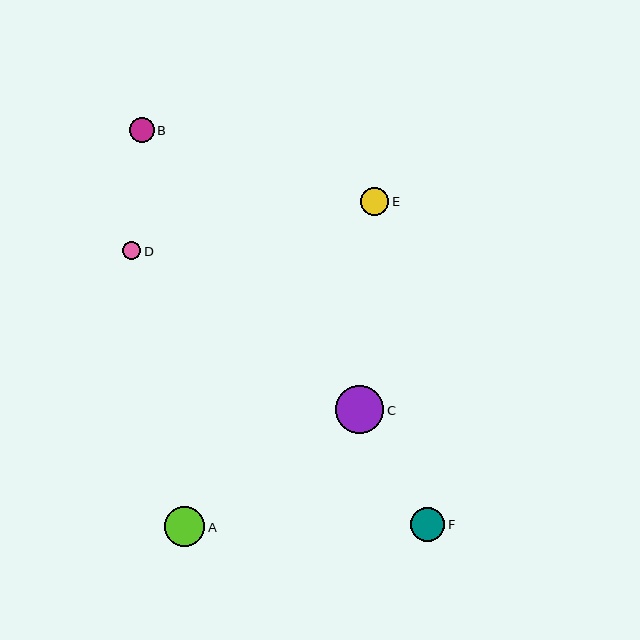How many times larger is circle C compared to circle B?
Circle C is approximately 1.9 times the size of circle B.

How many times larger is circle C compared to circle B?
Circle C is approximately 1.9 times the size of circle B.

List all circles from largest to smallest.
From largest to smallest: C, A, F, E, B, D.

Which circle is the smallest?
Circle D is the smallest with a size of approximately 18 pixels.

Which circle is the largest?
Circle C is the largest with a size of approximately 49 pixels.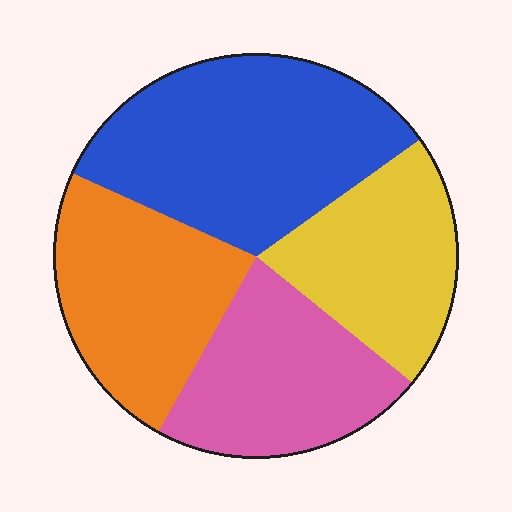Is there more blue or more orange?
Blue.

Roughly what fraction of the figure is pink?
Pink covers about 20% of the figure.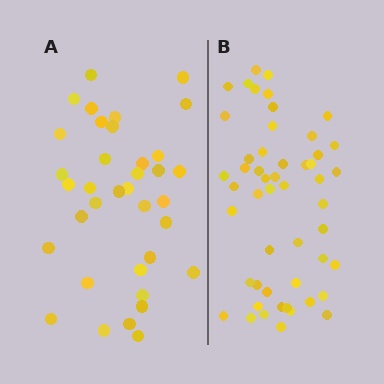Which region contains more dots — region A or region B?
Region B (the right region) has more dots.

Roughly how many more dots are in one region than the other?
Region B has approximately 15 more dots than region A.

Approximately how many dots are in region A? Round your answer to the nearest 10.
About 40 dots. (The exact count is 36, which rounds to 40.)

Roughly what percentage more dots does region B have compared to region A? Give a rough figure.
About 40% more.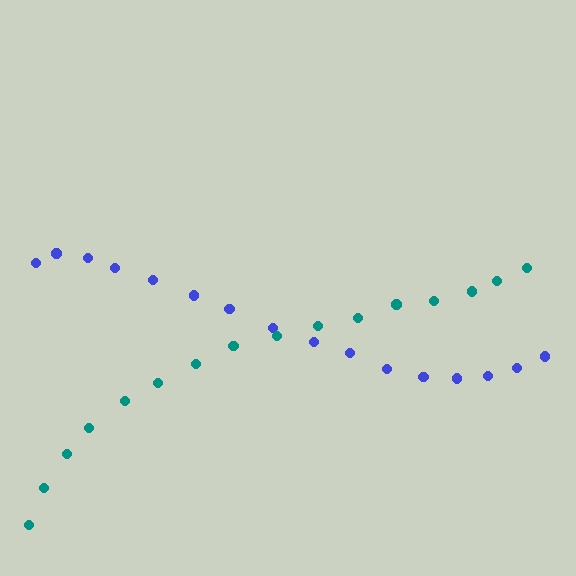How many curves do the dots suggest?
There are 2 distinct paths.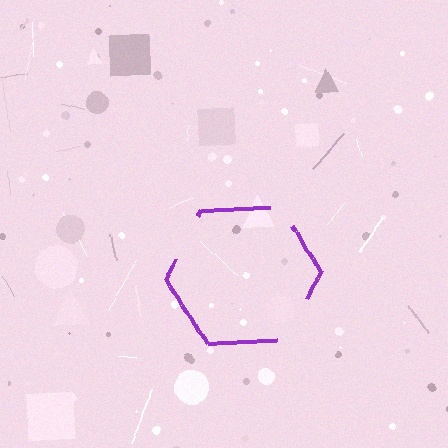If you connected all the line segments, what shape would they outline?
They would outline a hexagon.